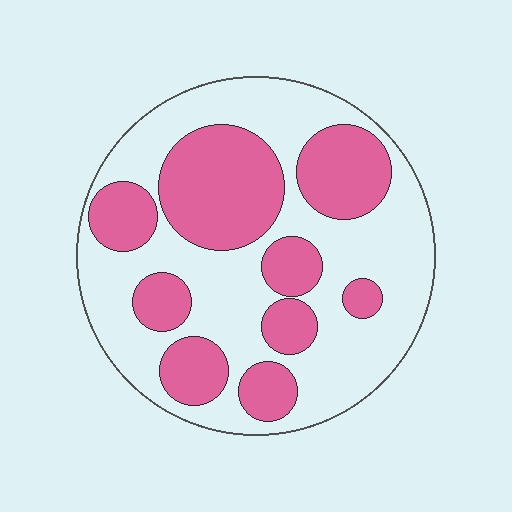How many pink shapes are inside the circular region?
9.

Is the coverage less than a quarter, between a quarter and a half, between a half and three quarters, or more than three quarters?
Between a quarter and a half.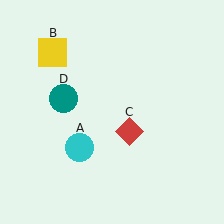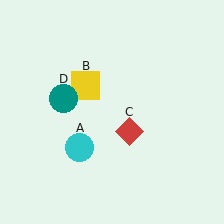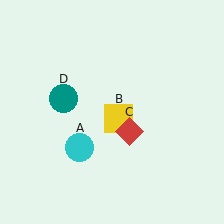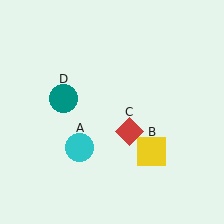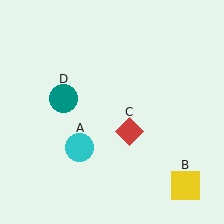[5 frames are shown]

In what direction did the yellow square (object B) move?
The yellow square (object B) moved down and to the right.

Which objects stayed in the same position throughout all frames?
Cyan circle (object A) and red diamond (object C) and teal circle (object D) remained stationary.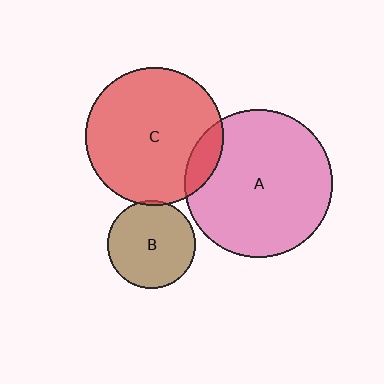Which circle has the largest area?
Circle A (pink).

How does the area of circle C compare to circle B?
Approximately 2.5 times.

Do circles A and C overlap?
Yes.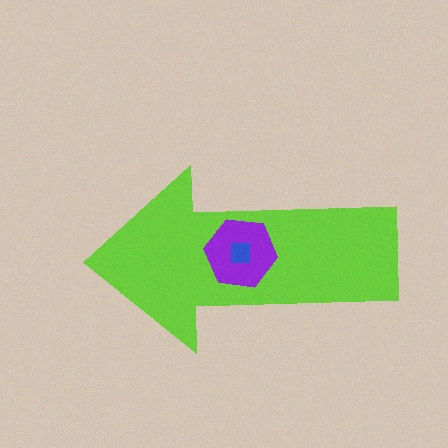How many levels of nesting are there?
3.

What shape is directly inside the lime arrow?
The purple hexagon.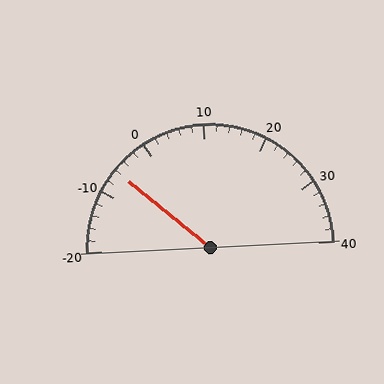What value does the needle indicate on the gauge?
The needle indicates approximately -6.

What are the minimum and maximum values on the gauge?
The gauge ranges from -20 to 40.